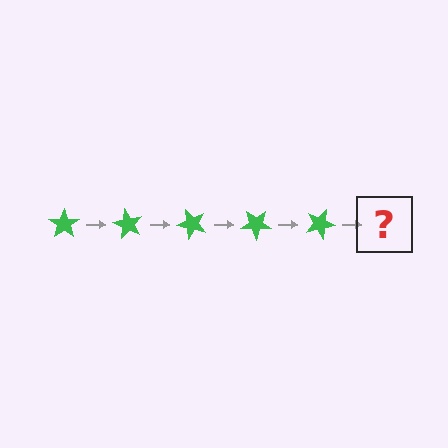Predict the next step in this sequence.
The next step is a green star rotated 300 degrees.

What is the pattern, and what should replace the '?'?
The pattern is that the star rotates 60 degrees each step. The '?' should be a green star rotated 300 degrees.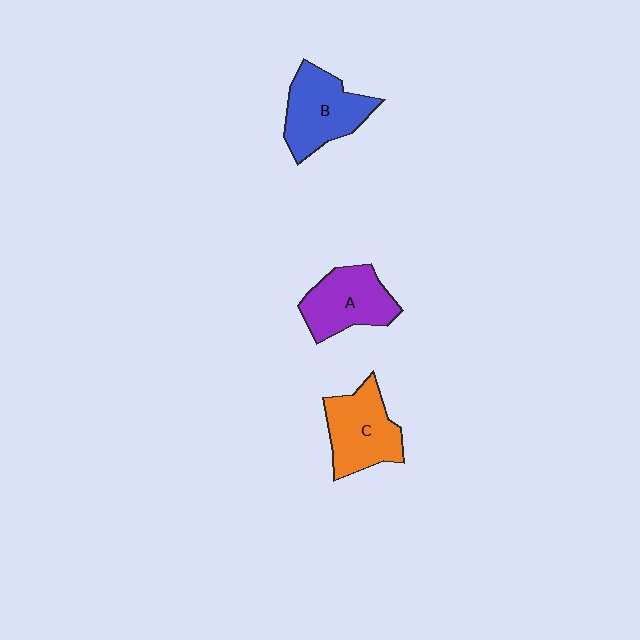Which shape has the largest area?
Shape B (blue).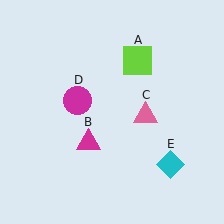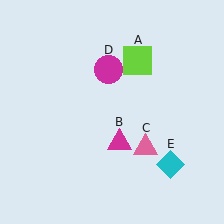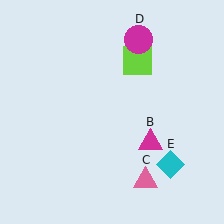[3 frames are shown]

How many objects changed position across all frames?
3 objects changed position: magenta triangle (object B), pink triangle (object C), magenta circle (object D).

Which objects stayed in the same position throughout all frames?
Lime square (object A) and cyan diamond (object E) remained stationary.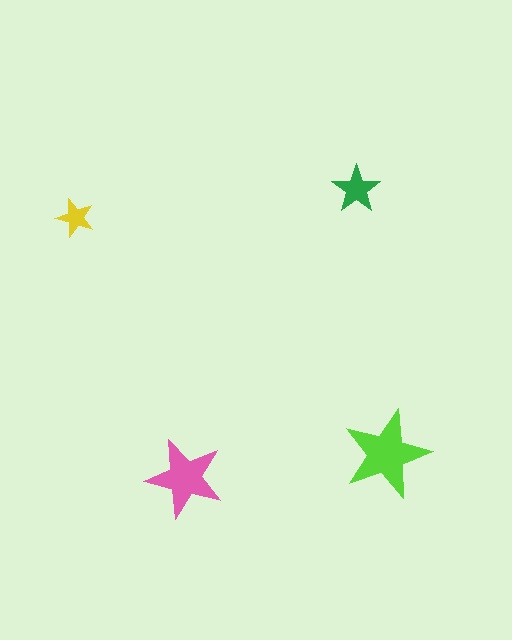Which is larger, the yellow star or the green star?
The green one.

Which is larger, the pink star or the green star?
The pink one.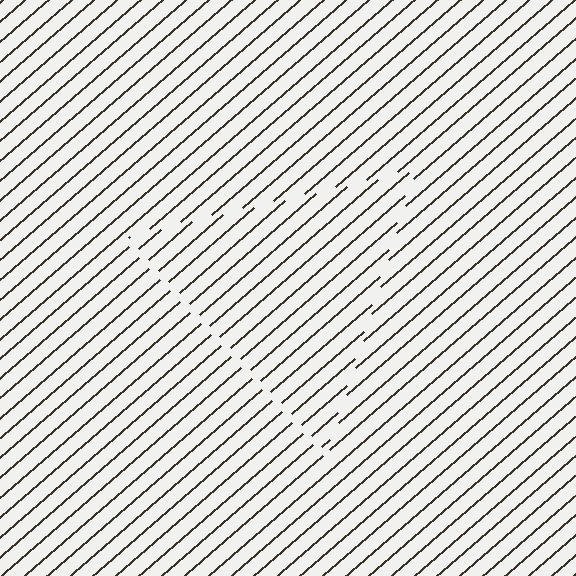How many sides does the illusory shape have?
3 sides — the line-ends trace a triangle.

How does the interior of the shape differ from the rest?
The interior of the shape contains the same grating, shifted by half a period — the contour is defined by the phase discontinuity where line-ends from the inner and outer gratings abut.